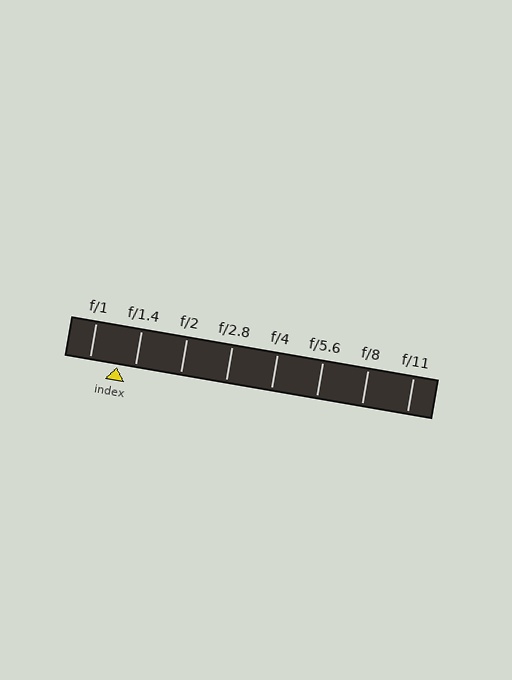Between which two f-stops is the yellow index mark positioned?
The index mark is between f/1 and f/1.4.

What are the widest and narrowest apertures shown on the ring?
The widest aperture shown is f/1 and the narrowest is f/11.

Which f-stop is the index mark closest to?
The index mark is closest to f/1.4.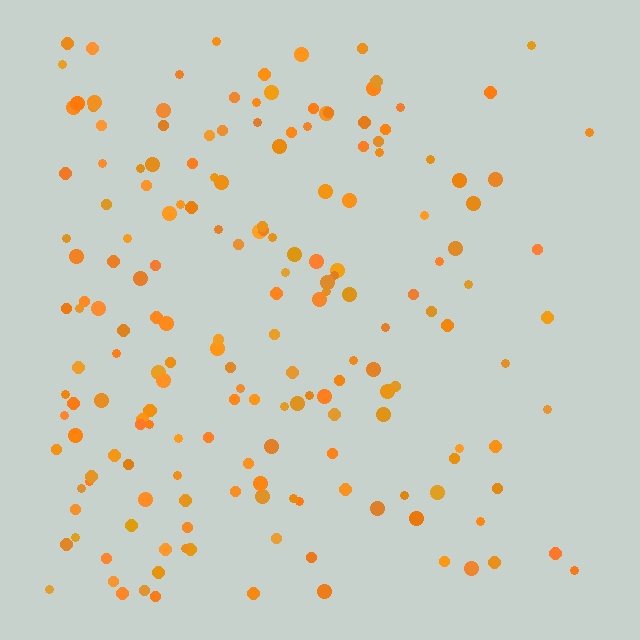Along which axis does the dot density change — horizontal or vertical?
Horizontal.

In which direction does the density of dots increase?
From right to left, with the left side densest.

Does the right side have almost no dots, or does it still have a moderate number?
Still a moderate number, just noticeably fewer than the left.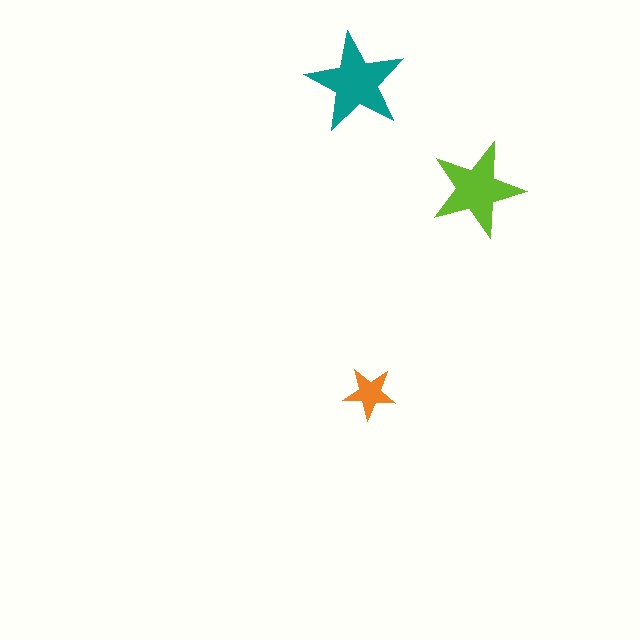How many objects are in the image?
There are 3 objects in the image.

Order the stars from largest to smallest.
the teal one, the lime one, the orange one.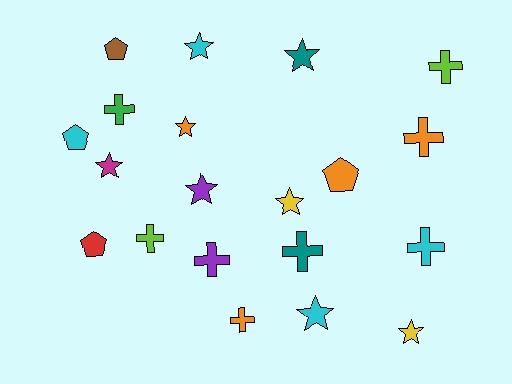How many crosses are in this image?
There are 8 crosses.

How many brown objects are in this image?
There is 1 brown object.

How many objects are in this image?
There are 20 objects.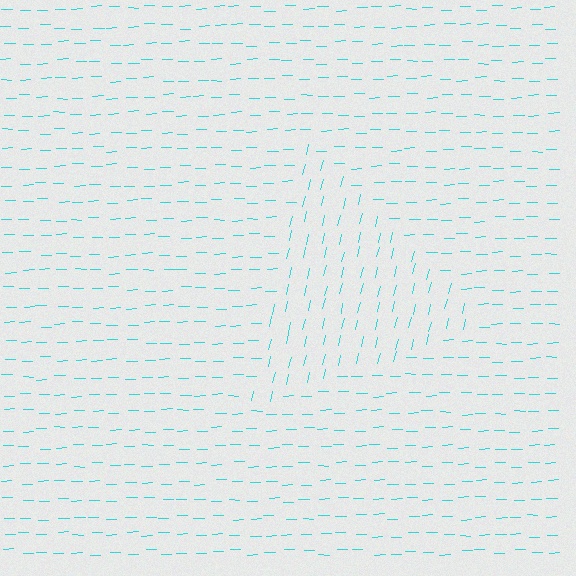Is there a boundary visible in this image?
Yes, there is a texture boundary formed by a change in line orientation.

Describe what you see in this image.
The image is filled with small cyan line segments. A triangle region in the image has lines oriented differently from the surrounding lines, creating a visible texture boundary.